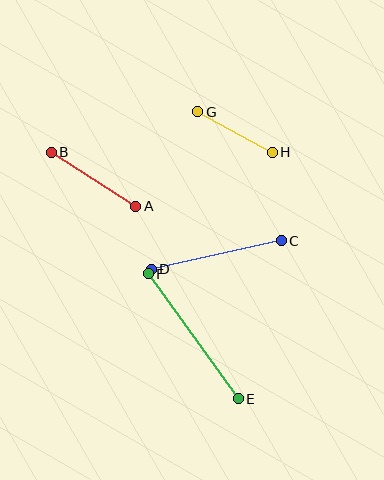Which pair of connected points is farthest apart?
Points E and F are farthest apart.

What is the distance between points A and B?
The distance is approximately 100 pixels.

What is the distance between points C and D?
The distance is approximately 133 pixels.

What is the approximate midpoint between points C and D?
The midpoint is at approximately (216, 255) pixels.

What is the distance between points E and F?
The distance is approximately 154 pixels.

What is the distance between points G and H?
The distance is approximately 85 pixels.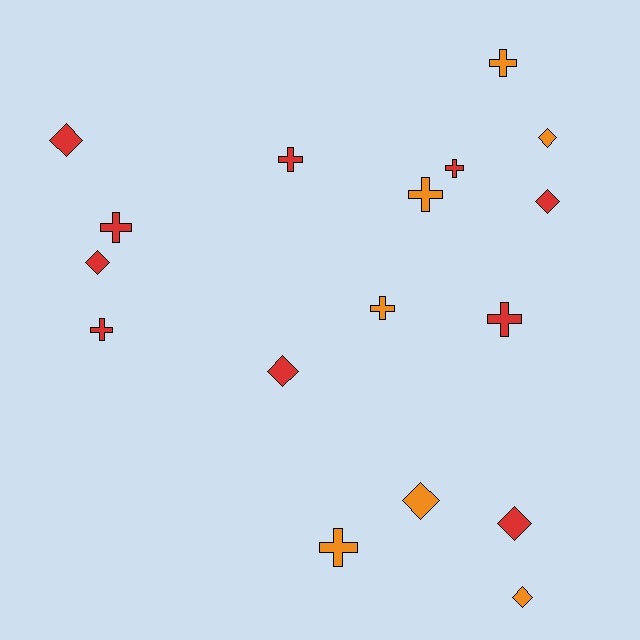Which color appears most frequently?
Red, with 10 objects.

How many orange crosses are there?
There are 4 orange crosses.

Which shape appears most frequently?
Cross, with 9 objects.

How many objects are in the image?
There are 17 objects.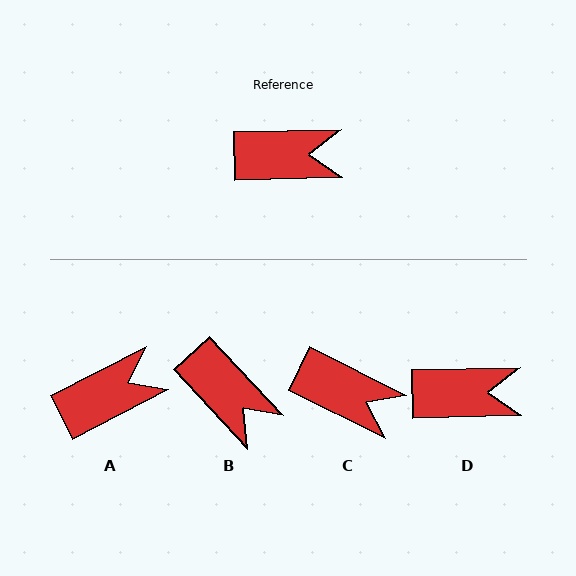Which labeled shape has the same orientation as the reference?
D.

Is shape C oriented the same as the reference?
No, it is off by about 28 degrees.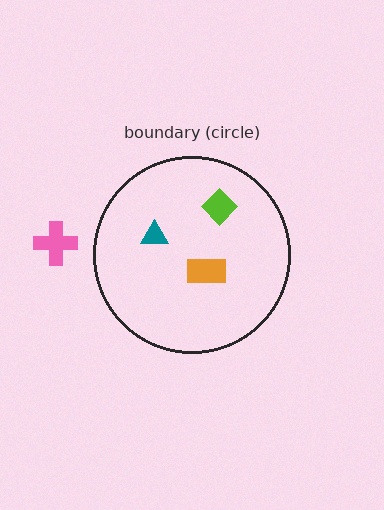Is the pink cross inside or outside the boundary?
Outside.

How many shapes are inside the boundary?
3 inside, 1 outside.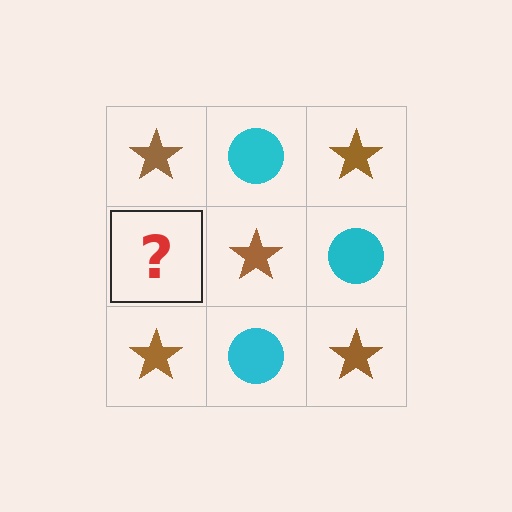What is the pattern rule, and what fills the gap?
The rule is that it alternates brown star and cyan circle in a checkerboard pattern. The gap should be filled with a cyan circle.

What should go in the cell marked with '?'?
The missing cell should contain a cyan circle.